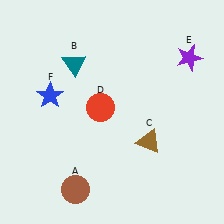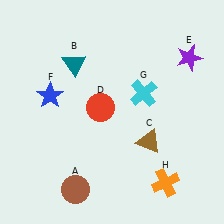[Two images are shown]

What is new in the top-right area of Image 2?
A cyan cross (G) was added in the top-right area of Image 2.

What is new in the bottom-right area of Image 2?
An orange cross (H) was added in the bottom-right area of Image 2.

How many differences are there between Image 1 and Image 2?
There are 2 differences between the two images.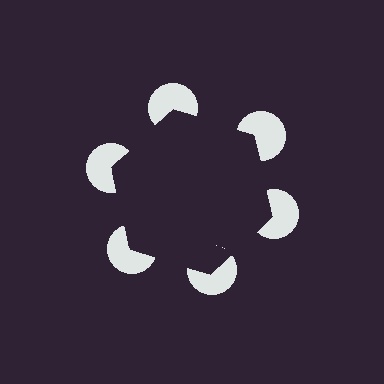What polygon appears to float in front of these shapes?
An illusory hexagon — its edges are inferred from the aligned wedge cuts in the pac-man discs, not physically drawn.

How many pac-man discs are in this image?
There are 6 — one at each vertex of the illusory hexagon.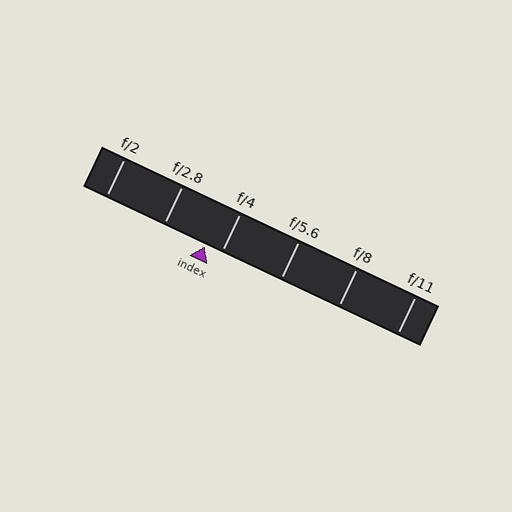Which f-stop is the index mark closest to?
The index mark is closest to f/4.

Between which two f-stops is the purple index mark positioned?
The index mark is between f/2.8 and f/4.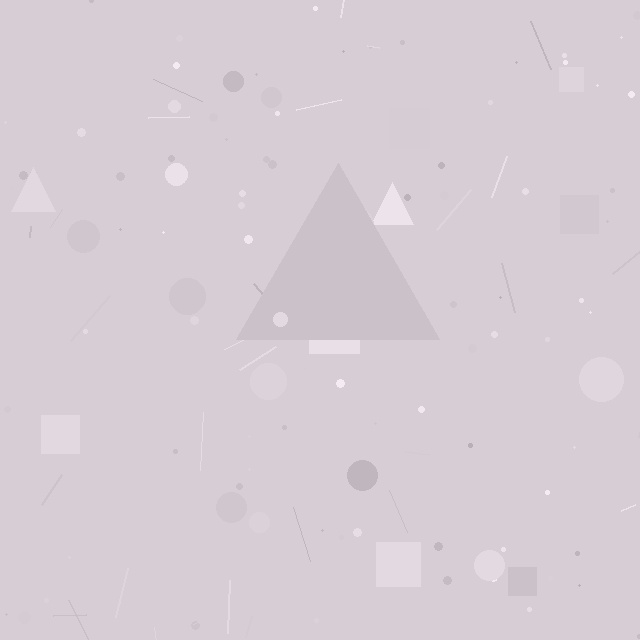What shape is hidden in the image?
A triangle is hidden in the image.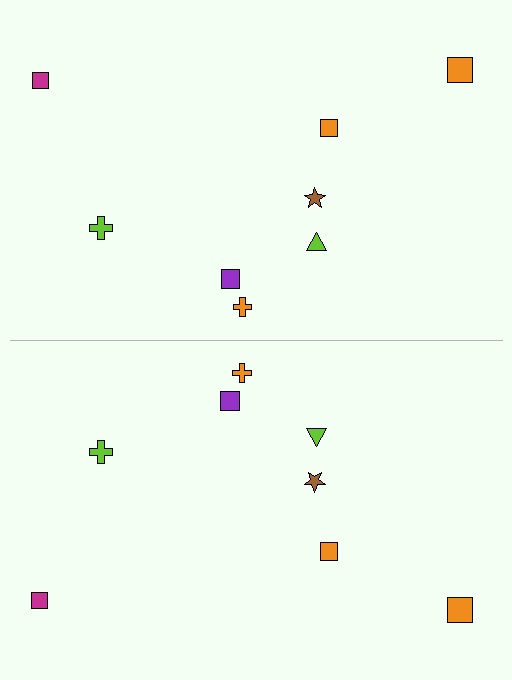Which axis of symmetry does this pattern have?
The pattern has a horizontal axis of symmetry running through the center of the image.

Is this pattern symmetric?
Yes, this pattern has bilateral (reflection) symmetry.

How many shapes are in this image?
There are 16 shapes in this image.